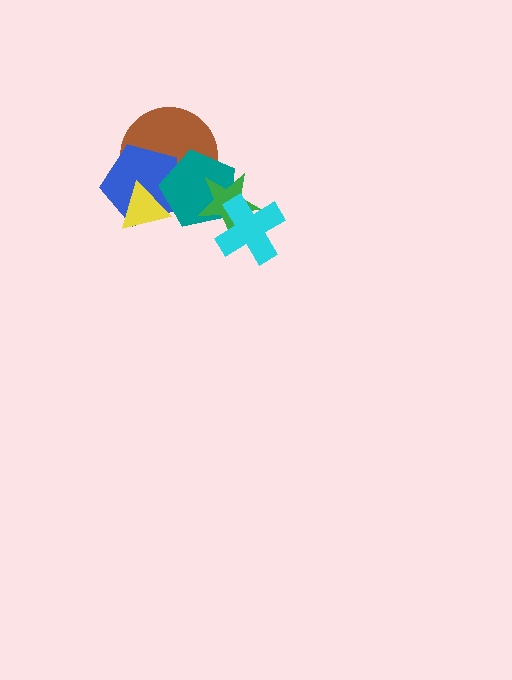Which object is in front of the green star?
The cyan cross is in front of the green star.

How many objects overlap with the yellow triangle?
3 objects overlap with the yellow triangle.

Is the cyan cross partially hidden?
No, no other shape covers it.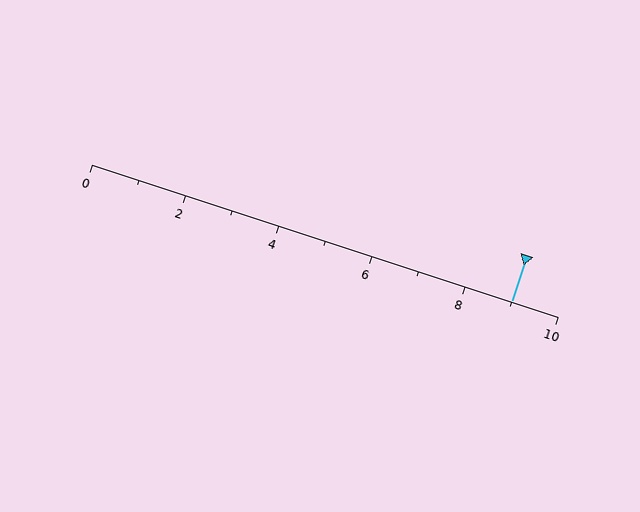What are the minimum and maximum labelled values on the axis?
The axis runs from 0 to 10.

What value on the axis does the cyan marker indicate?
The marker indicates approximately 9.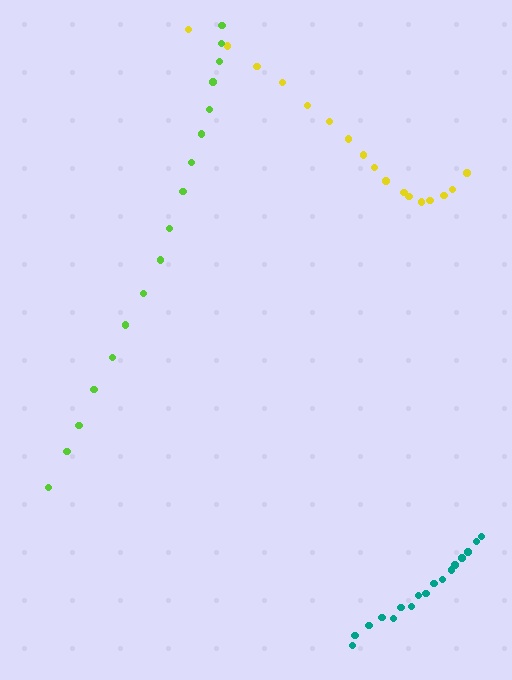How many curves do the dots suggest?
There are 3 distinct paths.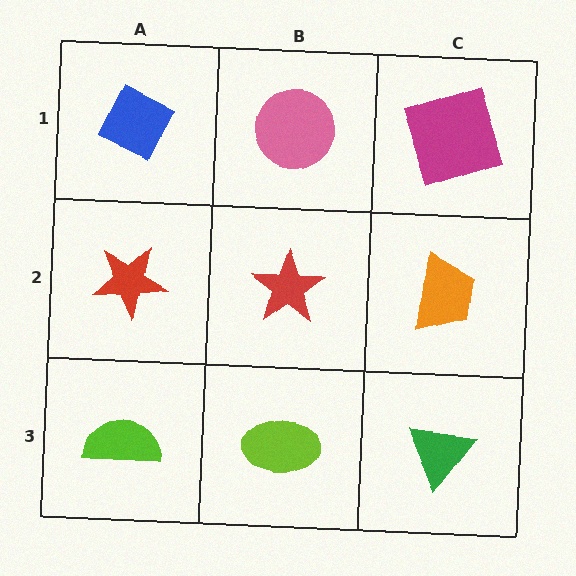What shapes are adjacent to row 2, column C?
A magenta square (row 1, column C), a green triangle (row 3, column C), a red star (row 2, column B).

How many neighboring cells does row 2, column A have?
3.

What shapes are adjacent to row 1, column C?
An orange trapezoid (row 2, column C), a pink circle (row 1, column B).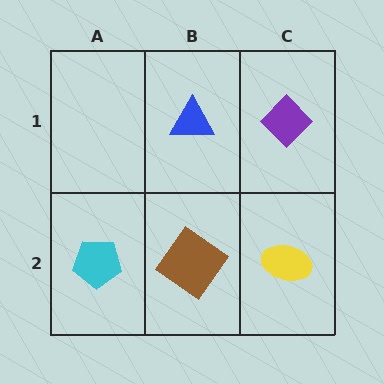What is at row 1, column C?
A purple diamond.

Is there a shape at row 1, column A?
No, that cell is empty.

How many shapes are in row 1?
2 shapes.